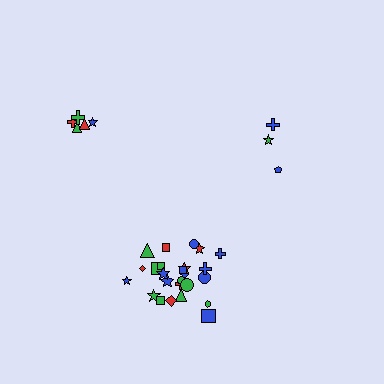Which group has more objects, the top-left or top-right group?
The top-left group.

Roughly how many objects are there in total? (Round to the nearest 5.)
Roughly 35 objects in total.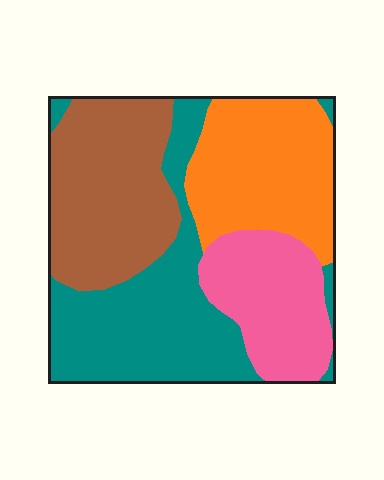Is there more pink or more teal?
Teal.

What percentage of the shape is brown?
Brown covers roughly 25% of the shape.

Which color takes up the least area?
Pink, at roughly 20%.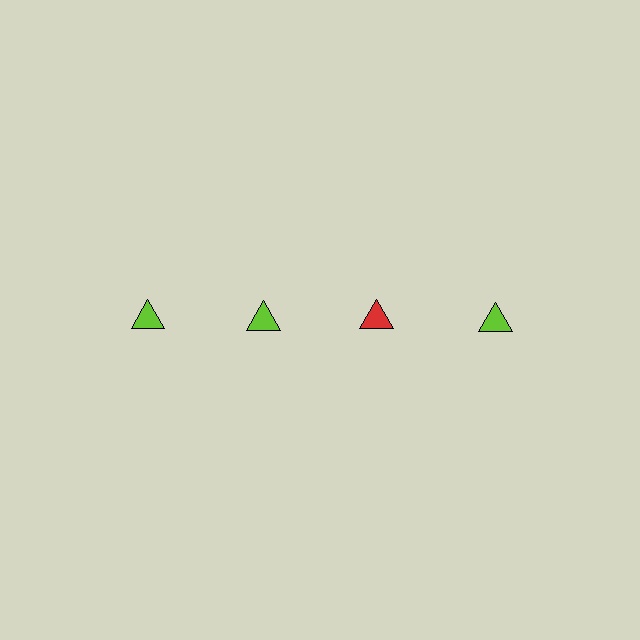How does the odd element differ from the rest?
It has a different color: red instead of lime.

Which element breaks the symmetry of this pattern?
The red triangle in the top row, center column breaks the symmetry. All other shapes are lime triangles.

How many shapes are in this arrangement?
There are 4 shapes arranged in a grid pattern.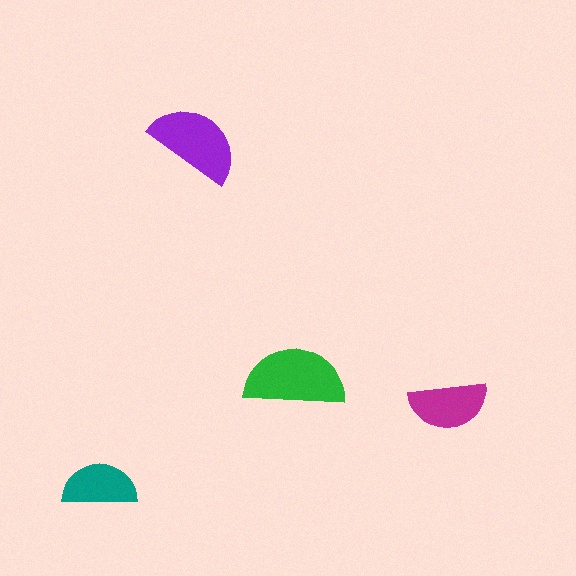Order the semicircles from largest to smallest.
the green one, the purple one, the magenta one, the teal one.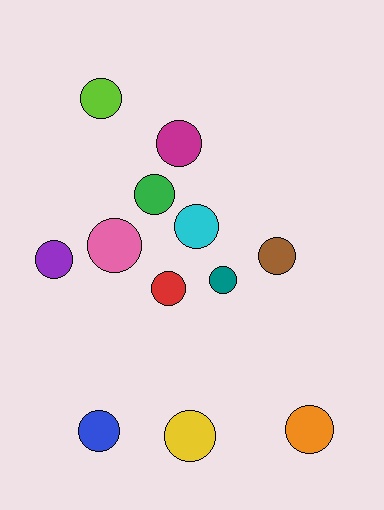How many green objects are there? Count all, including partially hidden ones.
There is 1 green object.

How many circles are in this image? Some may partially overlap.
There are 12 circles.